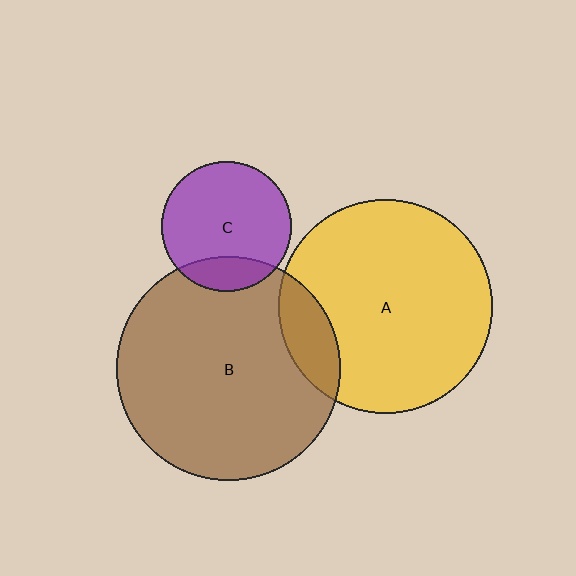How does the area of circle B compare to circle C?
Approximately 3.0 times.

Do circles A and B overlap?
Yes.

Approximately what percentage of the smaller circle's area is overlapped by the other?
Approximately 15%.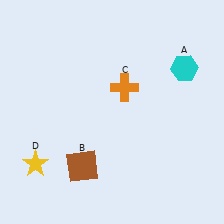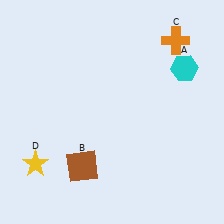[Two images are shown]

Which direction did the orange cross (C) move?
The orange cross (C) moved right.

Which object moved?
The orange cross (C) moved right.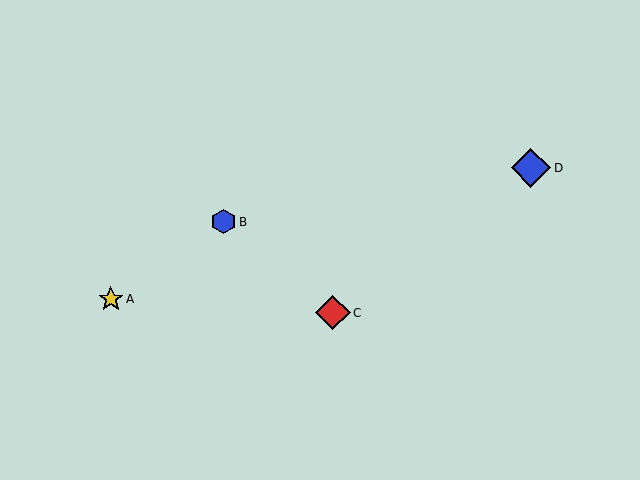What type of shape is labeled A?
Shape A is a yellow star.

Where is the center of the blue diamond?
The center of the blue diamond is at (531, 168).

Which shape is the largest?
The blue diamond (labeled D) is the largest.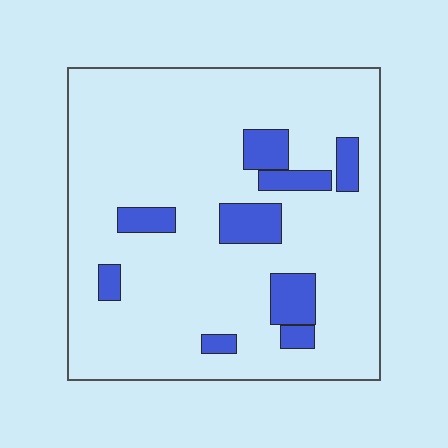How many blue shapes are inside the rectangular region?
9.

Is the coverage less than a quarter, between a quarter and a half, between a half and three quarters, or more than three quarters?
Less than a quarter.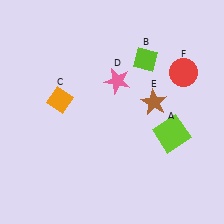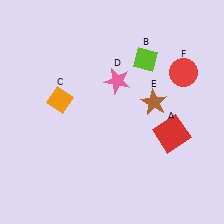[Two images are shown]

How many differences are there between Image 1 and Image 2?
There is 1 difference between the two images.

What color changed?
The square (A) changed from lime in Image 1 to red in Image 2.